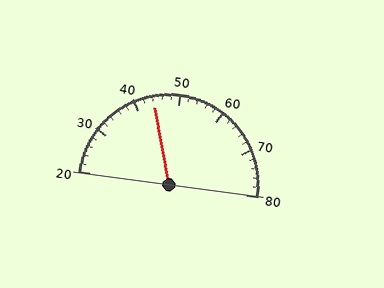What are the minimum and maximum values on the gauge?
The gauge ranges from 20 to 80.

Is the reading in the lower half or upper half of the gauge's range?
The reading is in the lower half of the range (20 to 80).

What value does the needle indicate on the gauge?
The needle indicates approximately 44.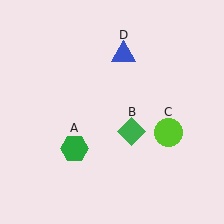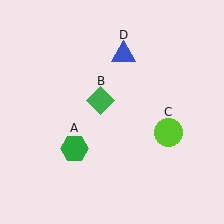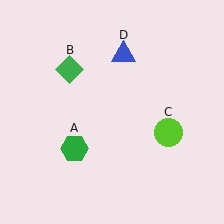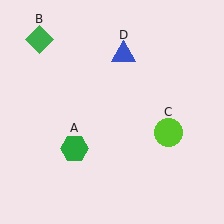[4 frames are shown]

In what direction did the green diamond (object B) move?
The green diamond (object B) moved up and to the left.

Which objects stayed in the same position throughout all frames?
Green hexagon (object A) and lime circle (object C) and blue triangle (object D) remained stationary.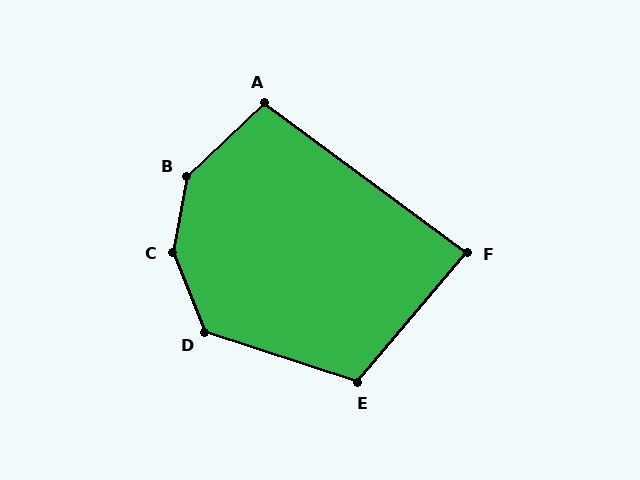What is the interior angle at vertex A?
Approximately 100 degrees (obtuse).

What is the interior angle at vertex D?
Approximately 130 degrees (obtuse).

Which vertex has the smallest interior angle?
F, at approximately 86 degrees.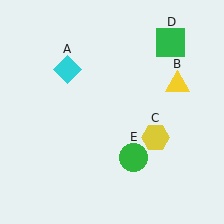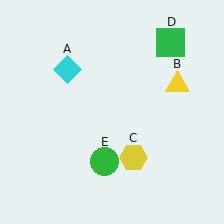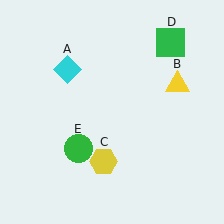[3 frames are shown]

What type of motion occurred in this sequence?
The yellow hexagon (object C), green circle (object E) rotated clockwise around the center of the scene.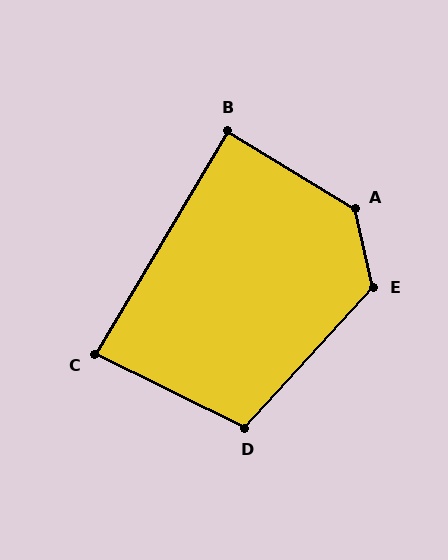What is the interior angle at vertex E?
Approximately 125 degrees (obtuse).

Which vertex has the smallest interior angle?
C, at approximately 85 degrees.